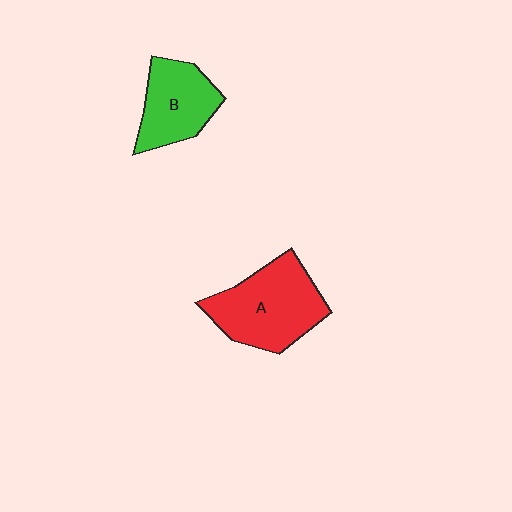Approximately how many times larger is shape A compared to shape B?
Approximately 1.4 times.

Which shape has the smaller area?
Shape B (green).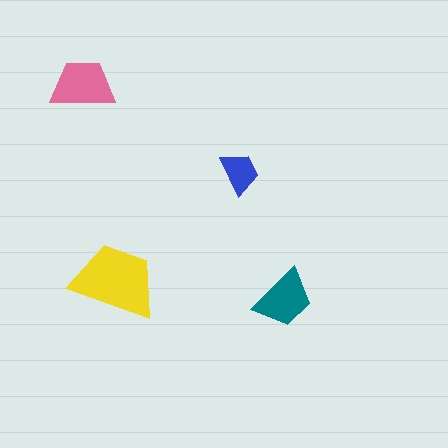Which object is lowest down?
The teal trapezoid is bottommost.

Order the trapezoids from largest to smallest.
the yellow one, the pink one, the teal one, the blue one.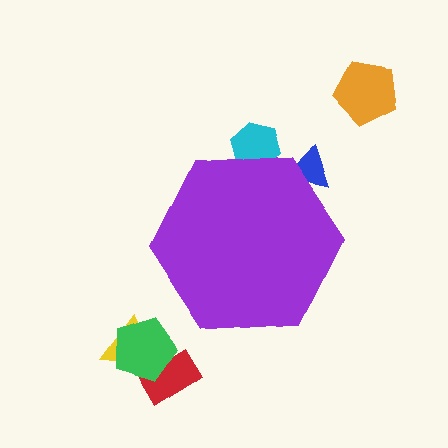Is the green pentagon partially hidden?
No, the green pentagon is fully visible.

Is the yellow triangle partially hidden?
No, the yellow triangle is fully visible.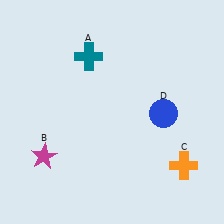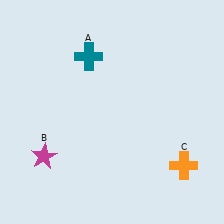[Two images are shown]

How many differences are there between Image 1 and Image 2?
There is 1 difference between the two images.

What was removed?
The blue circle (D) was removed in Image 2.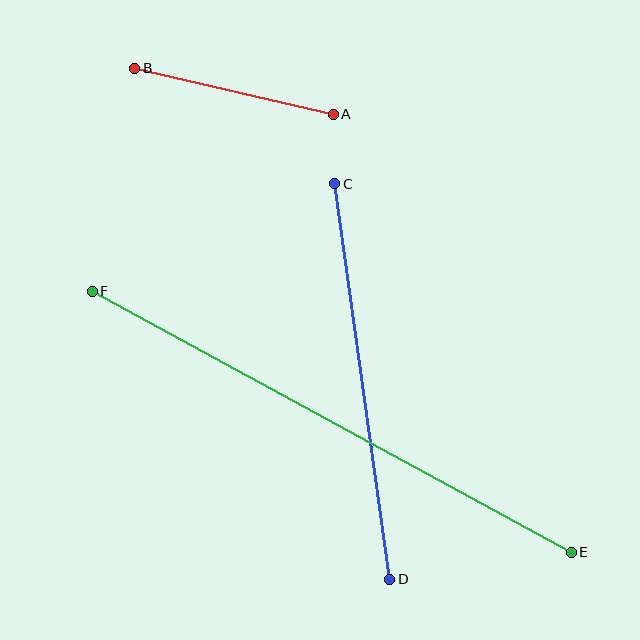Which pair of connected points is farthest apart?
Points E and F are farthest apart.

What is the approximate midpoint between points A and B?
The midpoint is at approximately (234, 91) pixels.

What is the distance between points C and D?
The distance is approximately 400 pixels.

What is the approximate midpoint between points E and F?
The midpoint is at approximately (332, 422) pixels.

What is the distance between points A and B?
The distance is approximately 204 pixels.